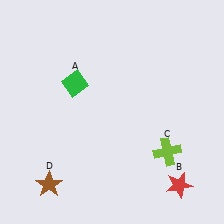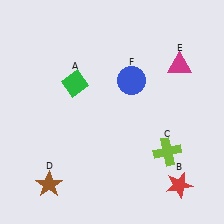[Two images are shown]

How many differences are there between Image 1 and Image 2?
There are 2 differences between the two images.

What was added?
A magenta triangle (E), a blue circle (F) were added in Image 2.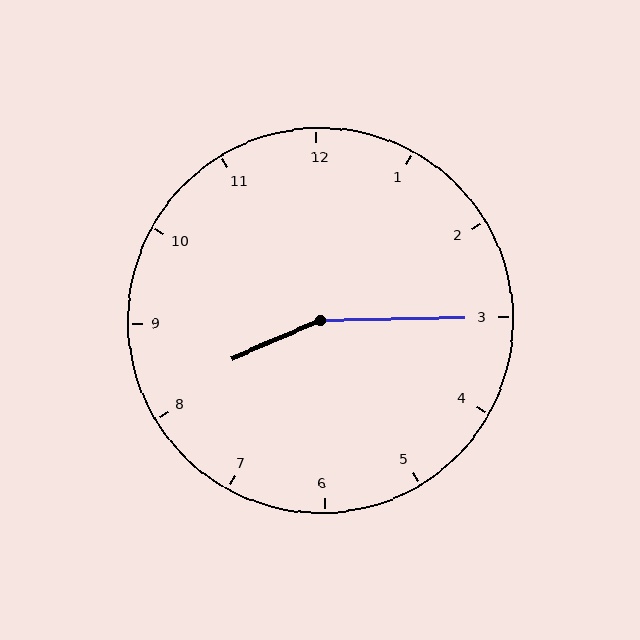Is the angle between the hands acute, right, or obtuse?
It is obtuse.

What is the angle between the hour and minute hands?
Approximately 158 degrees.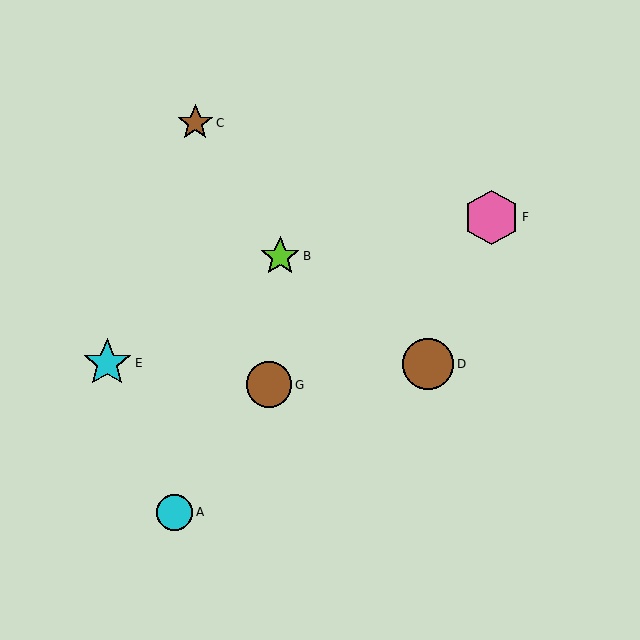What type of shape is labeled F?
Shape F is a pink hexagon.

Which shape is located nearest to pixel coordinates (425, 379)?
The brown circle (labeled D) at (428, 364) is nearest to that location.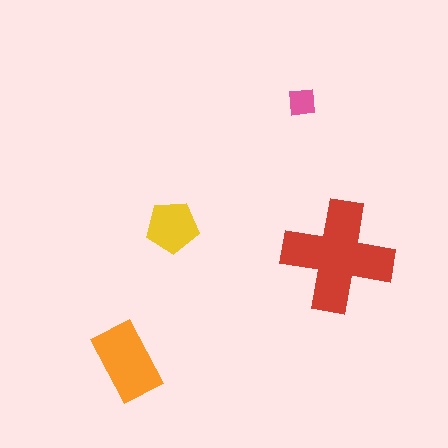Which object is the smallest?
The pink square.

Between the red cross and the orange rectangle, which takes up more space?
The red cross.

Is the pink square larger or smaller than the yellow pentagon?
Smaller.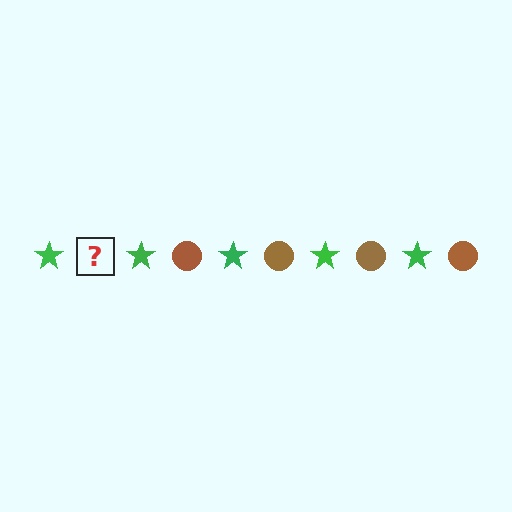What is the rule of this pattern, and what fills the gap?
The rule is that the pattern alternates between green star and brown circle. The gap should be filled with a brown circle.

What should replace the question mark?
The question mark should be replaced with a brown circle.